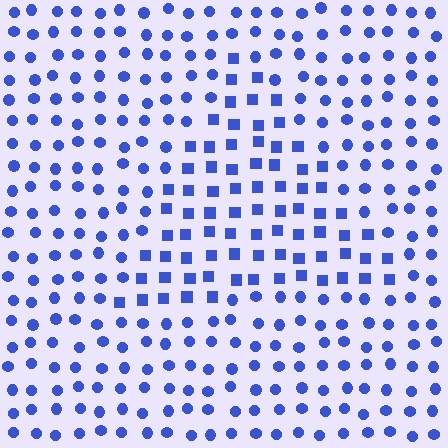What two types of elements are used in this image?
The image uses squares inside the triangle region and circles outside it.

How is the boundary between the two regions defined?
The boundary is defined by a change in element shape: squares inside vs. circles outside. All elements share the same color and spacing.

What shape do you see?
I see a triangle.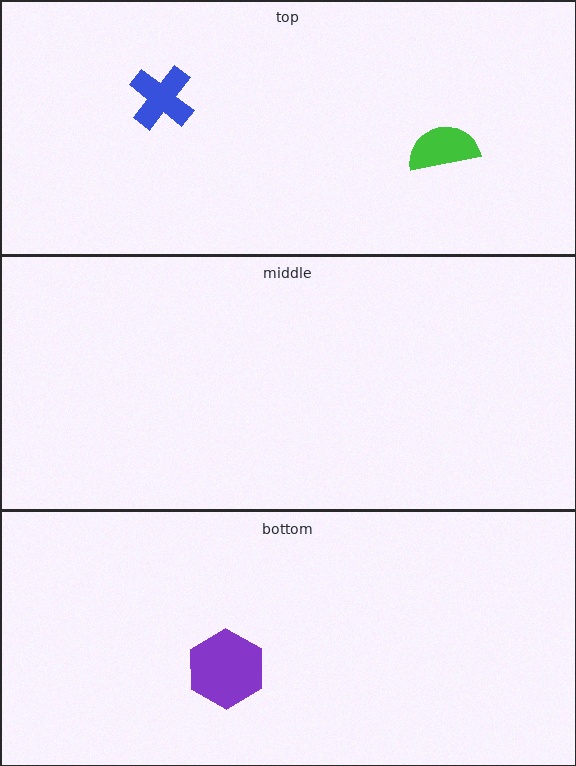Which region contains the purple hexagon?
The bottom region.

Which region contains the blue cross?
The top region.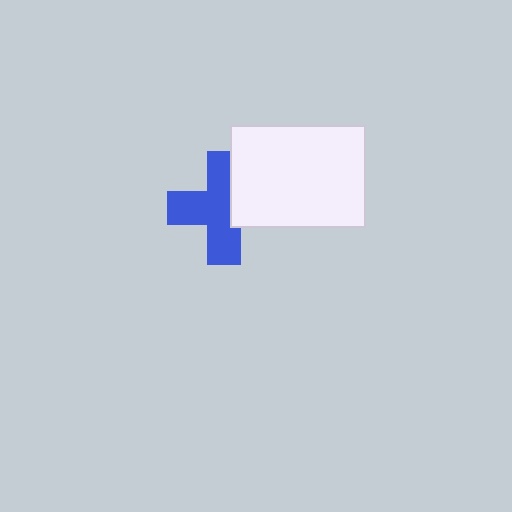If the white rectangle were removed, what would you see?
You would see the complete blue cross.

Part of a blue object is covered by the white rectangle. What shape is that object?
It is a cross.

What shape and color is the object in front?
The object in front is a white rectangle.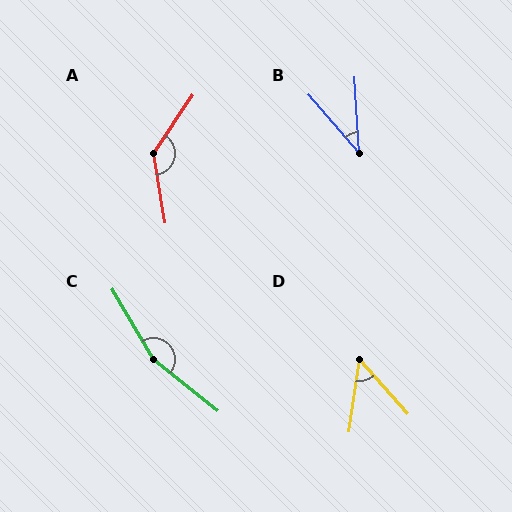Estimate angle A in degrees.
Approximately 137 degrees.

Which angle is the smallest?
B, at approximately 37 degrees.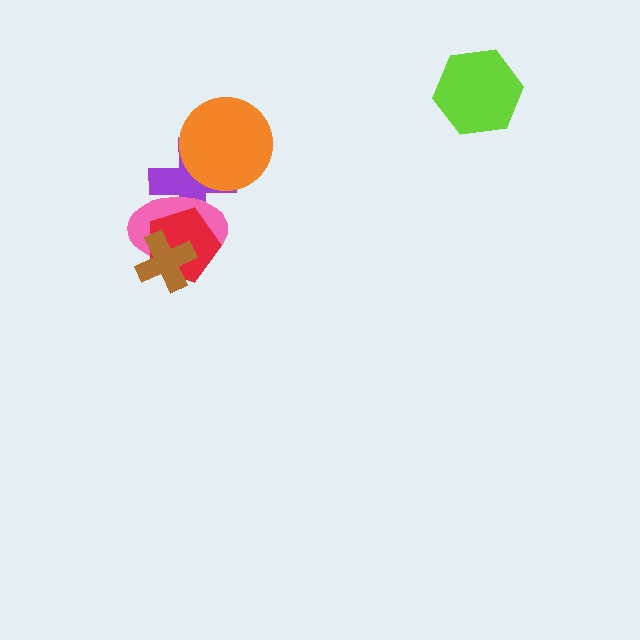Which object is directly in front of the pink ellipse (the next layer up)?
The red pentagon is directly in front of the pink ellipse.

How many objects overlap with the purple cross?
3 objects overlap with the purple cross.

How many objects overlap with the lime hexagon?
0 objects overlap with the lime hexagon.